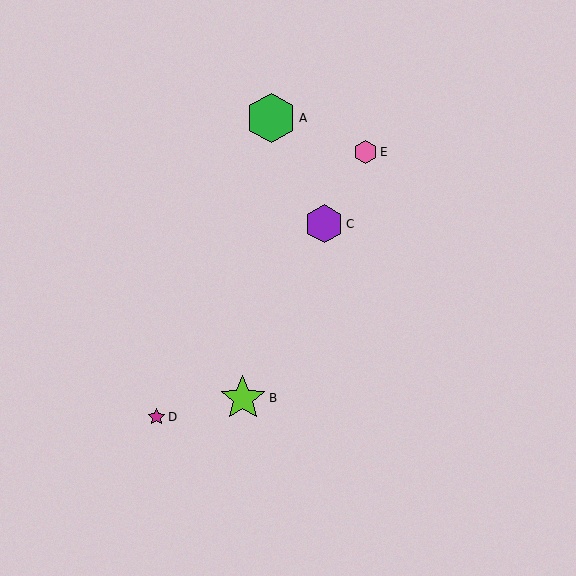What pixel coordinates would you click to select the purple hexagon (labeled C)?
Click at (324, 224) to select the purple hexagon C.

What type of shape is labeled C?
Shape C is a purple hexagon.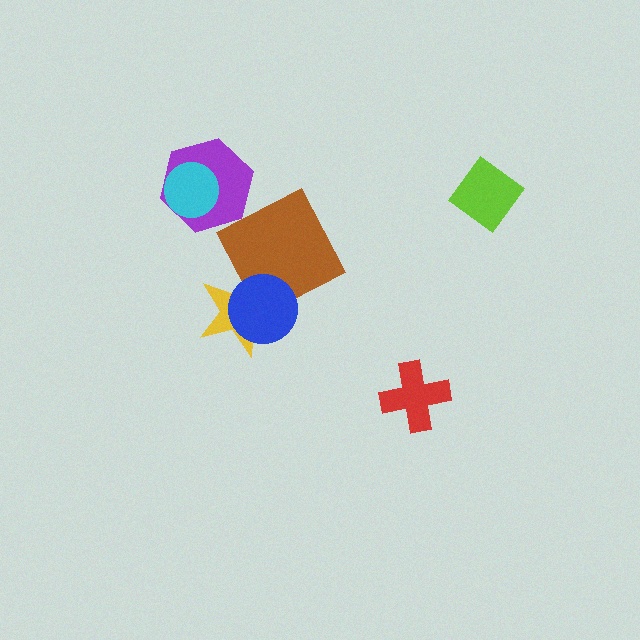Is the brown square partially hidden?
Yes, it is partially covered by another shape.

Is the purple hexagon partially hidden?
Yes, it is partially covered by another shape.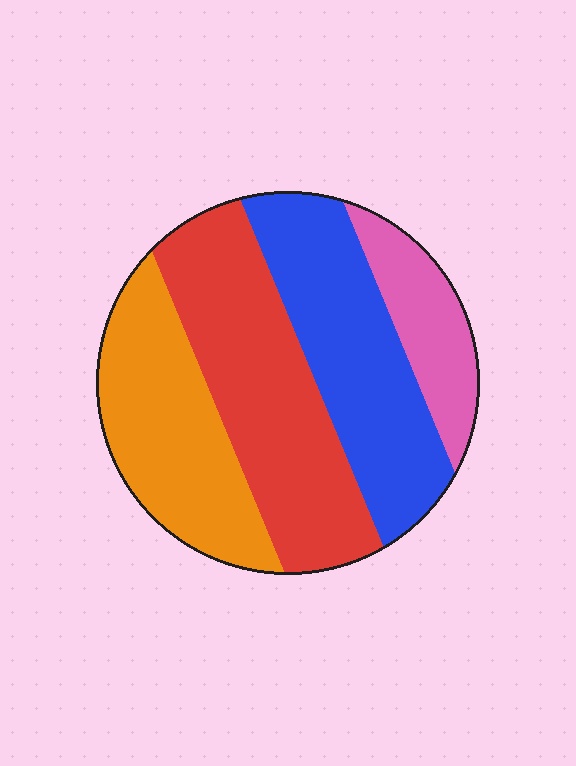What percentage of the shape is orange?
Orange covers about 25% of the shape.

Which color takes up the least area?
Pink, at roughly 15%.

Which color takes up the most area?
Red, at roughly 35%.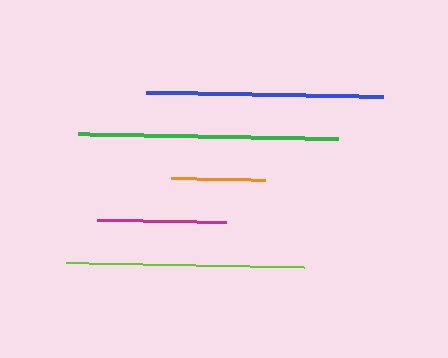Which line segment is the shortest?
The orange line is the shortest at approximately 95 pixels.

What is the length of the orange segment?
The orange segment is approximately 95 pixels long.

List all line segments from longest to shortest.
From longest to shortest: green, lime, blue, magenta, orange.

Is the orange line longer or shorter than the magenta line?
The magenta line is longer than the orange line.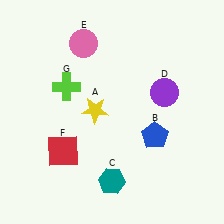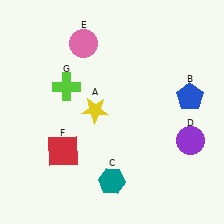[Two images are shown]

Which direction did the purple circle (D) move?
The purple circle (D) moved down.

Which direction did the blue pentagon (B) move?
The blue pentagon (B) moved up.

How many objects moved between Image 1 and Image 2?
2 objects moved between the two images.